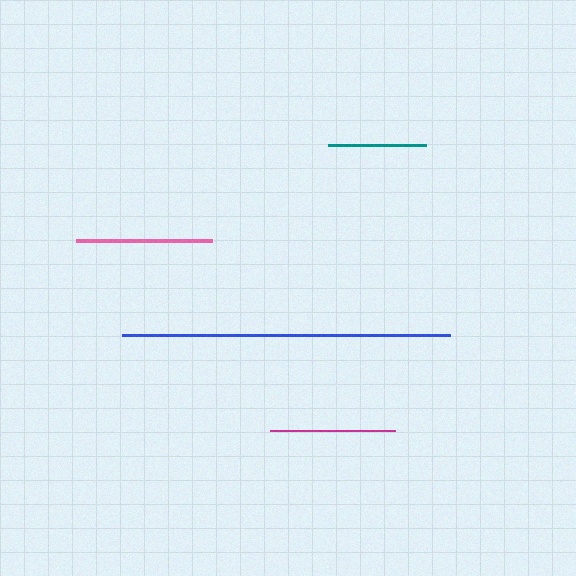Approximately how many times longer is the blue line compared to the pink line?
The blue line is approximately 2.4 times the length of the pink line.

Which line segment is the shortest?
The teal line is the shortest at approximately 97 pixels.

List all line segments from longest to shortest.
From longest to shortest: blue, pink, magenta, teal.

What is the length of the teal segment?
The teal segment is approximately 97 pixels long.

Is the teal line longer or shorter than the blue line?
The blue line is longer than the teal line.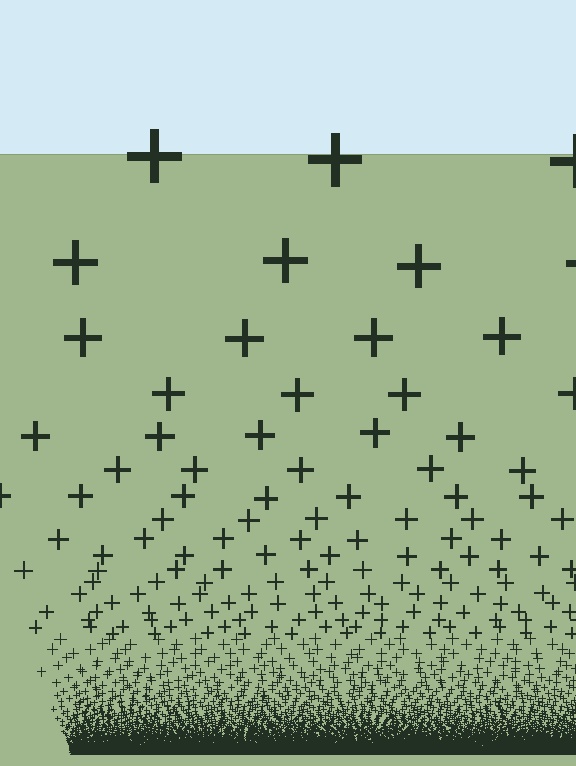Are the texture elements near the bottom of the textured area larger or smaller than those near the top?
Smaller. The gradient is inverted — elements near the bottom are smaller and denser.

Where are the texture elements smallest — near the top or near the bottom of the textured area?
Near the bottom.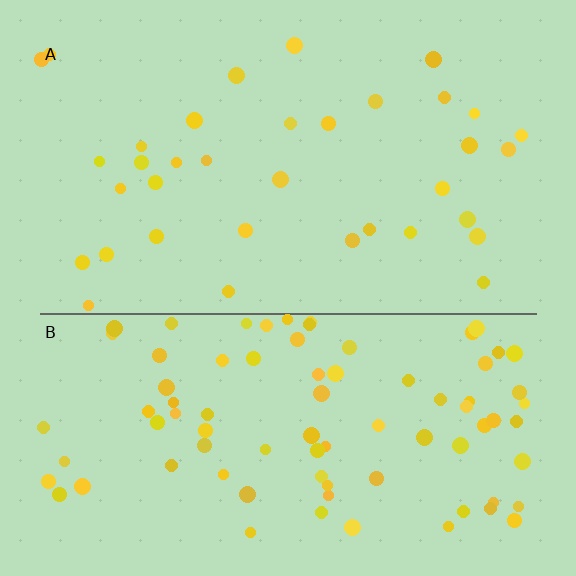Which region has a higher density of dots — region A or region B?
B (the bottom).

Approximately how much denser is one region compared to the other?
Approximately 2.4× — region B over region A.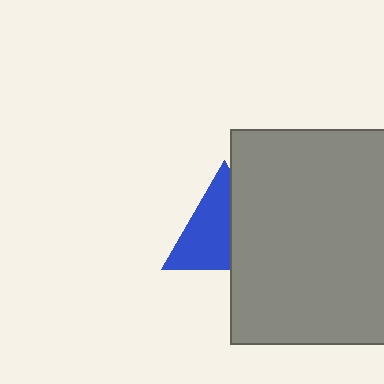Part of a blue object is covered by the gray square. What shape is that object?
It is a triangle.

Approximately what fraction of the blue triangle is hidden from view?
Roughly 42% of the blue triangle is hidden behind the gray square.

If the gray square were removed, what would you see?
You would see the complete blue triangle.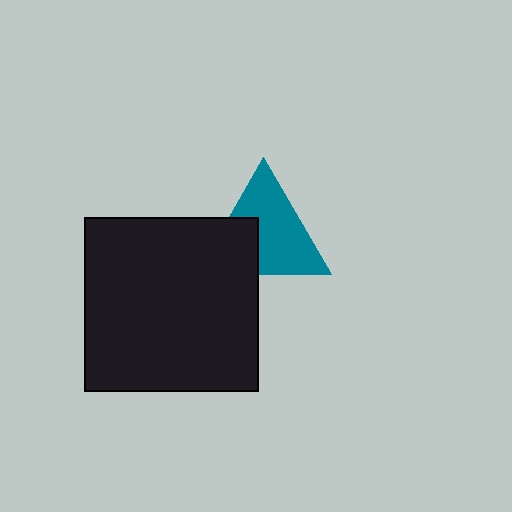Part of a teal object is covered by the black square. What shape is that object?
It is a triangle.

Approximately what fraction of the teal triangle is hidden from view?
Roughly 34% of the teal triangle is hidden behind the black square.